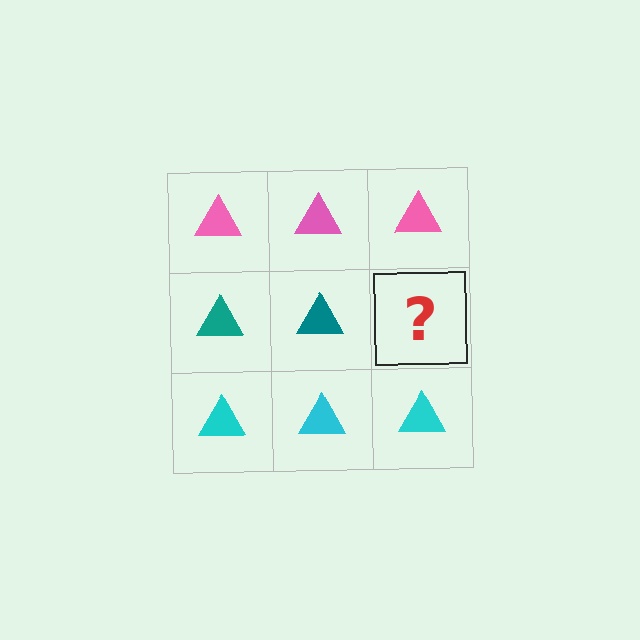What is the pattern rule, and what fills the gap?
The rule is that each row has a consistent color. The gap should be filled with a teal triangle.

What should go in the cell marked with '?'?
The missing cell should contain a teal triangle.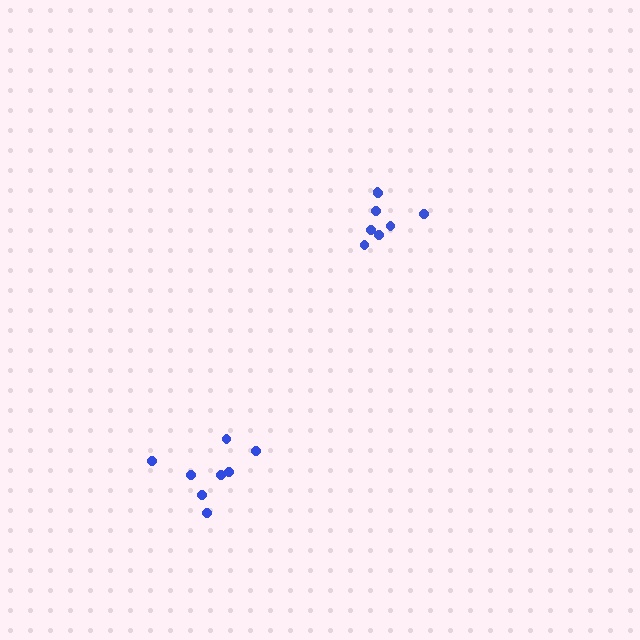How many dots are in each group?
Group 1: 8 dots, Group 2: 8 dots (16 total).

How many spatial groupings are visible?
There are 2 spatial groupings.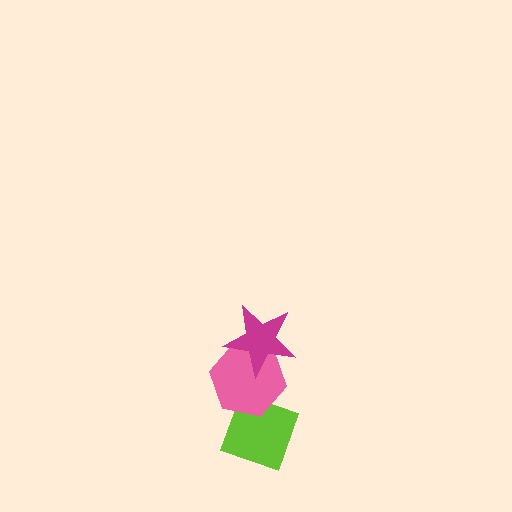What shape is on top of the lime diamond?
The pink hexagon is on top of the lime diamond.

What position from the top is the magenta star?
The magenta star is 1st from the top.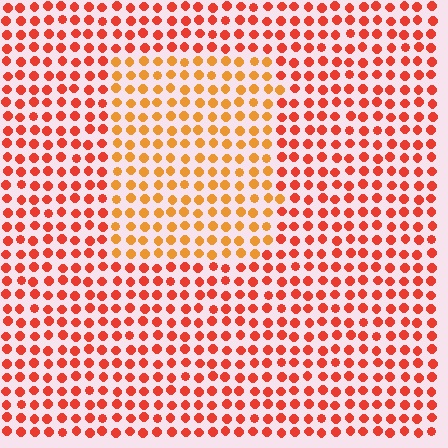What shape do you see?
I see a rectangle.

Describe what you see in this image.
The image is filled with small red elements in a uniform arrangement. A rectangle-shaped region is visible where the elements are tinted to a slightly different hue, forming a subtle color boundary.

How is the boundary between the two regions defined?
The boundary is defined purely by a slight shift in hue (about 30 degrees). Spacing, size, and orientation are identical on both sides.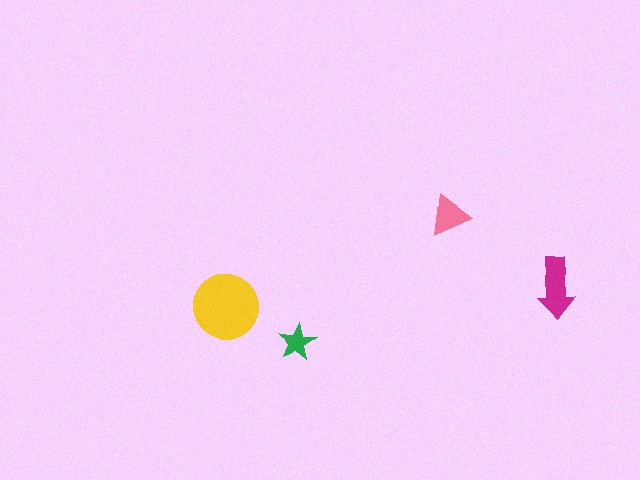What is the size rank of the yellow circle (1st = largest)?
1st.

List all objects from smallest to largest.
The green star, the pink triangle, the magenta arrow, the yellow circle.